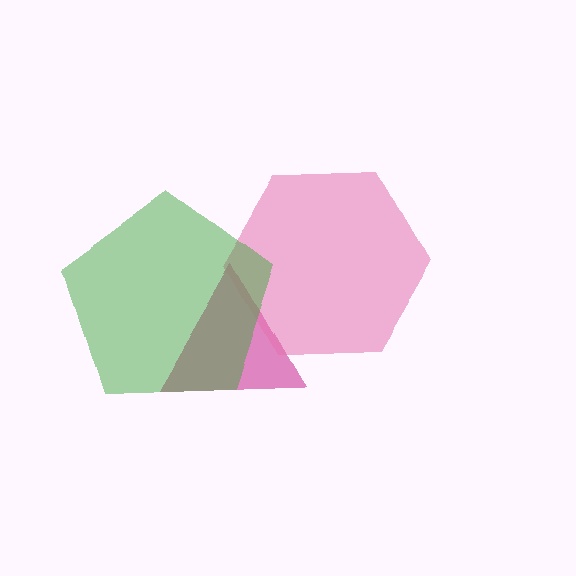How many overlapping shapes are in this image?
There are 3 overlapping shapes in the image.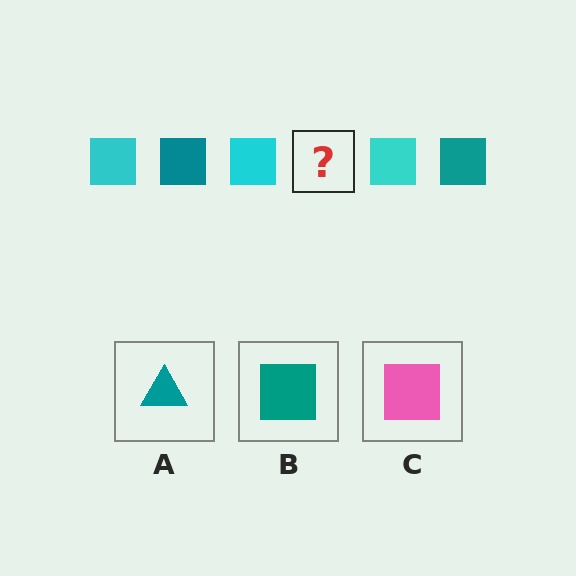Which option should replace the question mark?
Option B.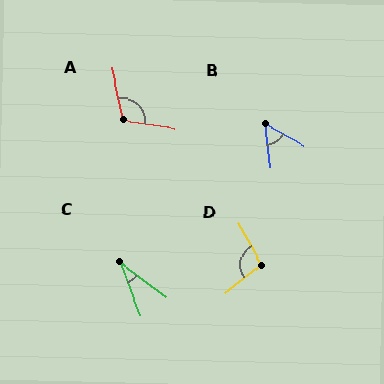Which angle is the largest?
A, at approximately 111 degrees.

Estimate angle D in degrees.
Approximately 98 degrees.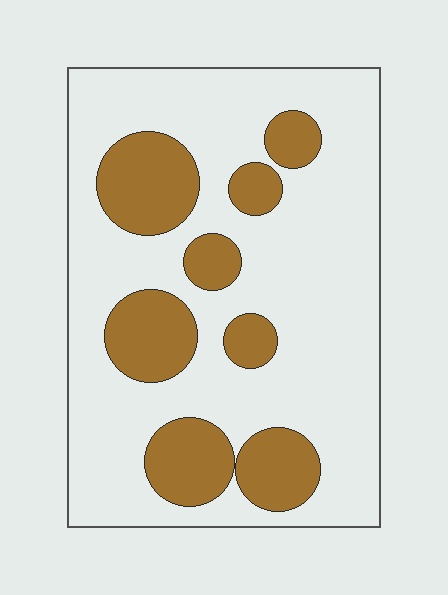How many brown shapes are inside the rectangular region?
8.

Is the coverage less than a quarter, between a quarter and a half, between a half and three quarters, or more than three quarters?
Between a quarter and a half.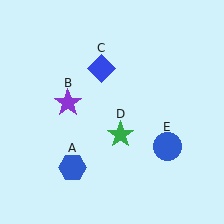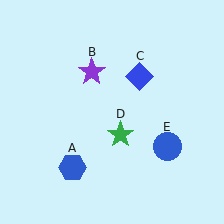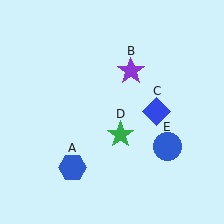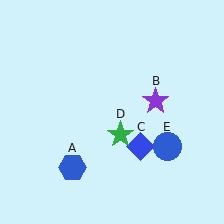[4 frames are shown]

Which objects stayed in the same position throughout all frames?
Blue hexagon (object A) and green star (object D) and blue circle (object E) remained stationary.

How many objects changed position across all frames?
2 objects changed position: purple star (object B), blue diamond (object C).